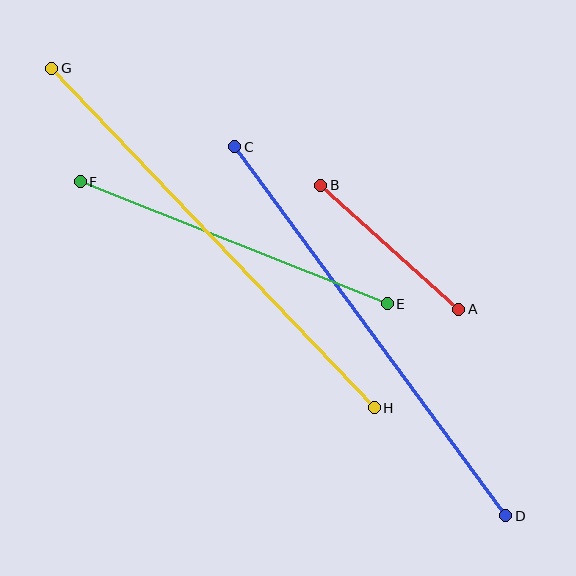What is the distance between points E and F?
The distance is approximately 330 pixels.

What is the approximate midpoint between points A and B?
The midpoint is at approximately (390, 247) pixels.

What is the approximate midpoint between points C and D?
The midpoint is at approximately (370, 331) pixels.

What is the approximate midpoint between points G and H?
The midpoint is at approximately (213, 238) pixels.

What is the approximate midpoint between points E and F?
The midpoint is at approximately (234, 243) pixels.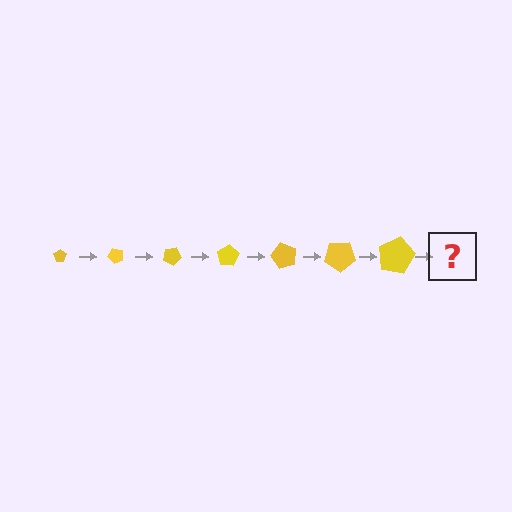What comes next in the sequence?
The next element should be a pentagon, larger than the previous one and rotated 350 degrees from the start.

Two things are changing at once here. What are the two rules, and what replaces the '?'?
The two rules are that the pentagon grows larger each step and it rotates 50 degrees each step. The '?' should be a pentagon, larger than the previous one and rotated 350 degrees from the start.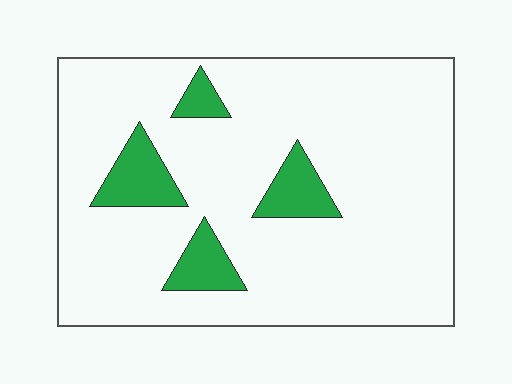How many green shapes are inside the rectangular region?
4.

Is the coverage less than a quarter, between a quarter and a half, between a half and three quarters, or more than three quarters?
Less than a quarter.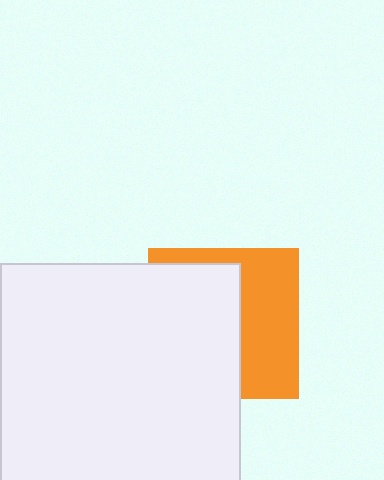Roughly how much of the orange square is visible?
A small part of it is visible (roughly 45%).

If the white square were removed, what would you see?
You would see the complete orange square.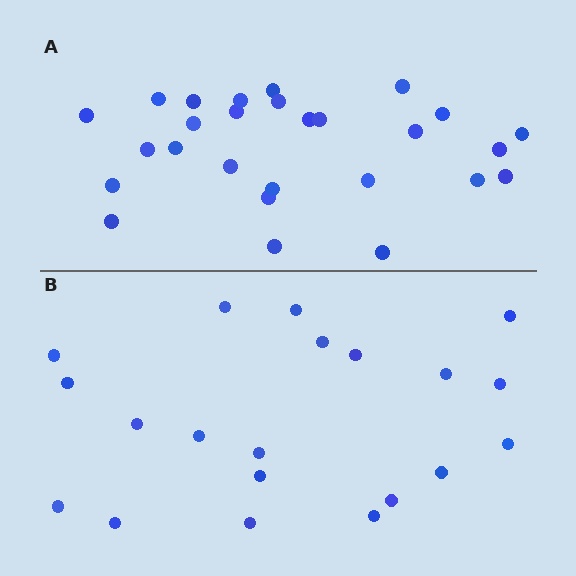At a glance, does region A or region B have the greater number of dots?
Region A (the top region) has more dots.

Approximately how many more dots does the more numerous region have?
Region A has roughly 8 or so more dots than region B.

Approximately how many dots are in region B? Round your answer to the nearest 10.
About 20 dots.